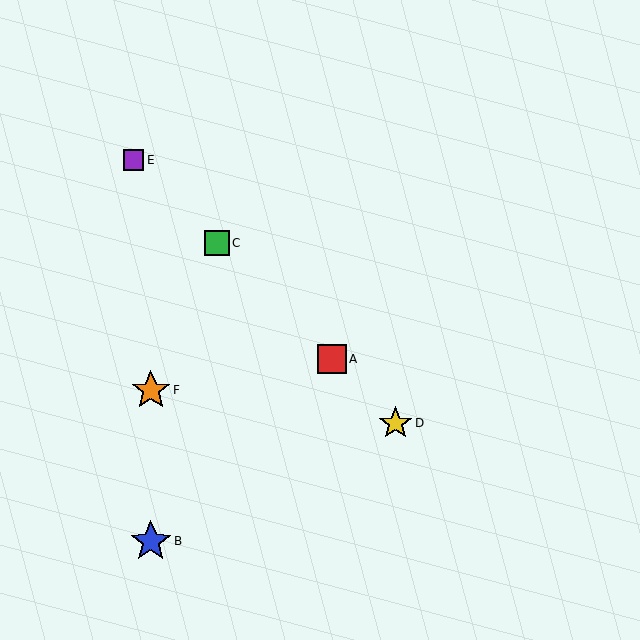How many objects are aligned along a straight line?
4 objects (A, C, D, E) are aligned along a straight line.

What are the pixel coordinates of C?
Object C is at (217, 243).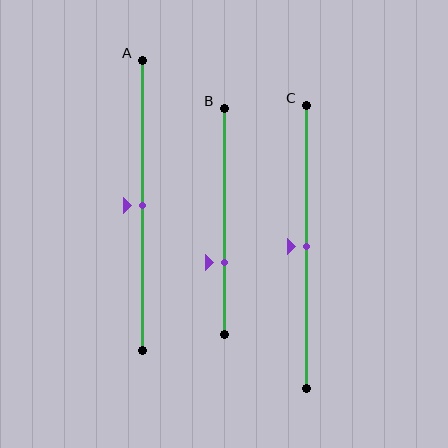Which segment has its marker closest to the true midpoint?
Segment A has its marker closest to the true midpoint.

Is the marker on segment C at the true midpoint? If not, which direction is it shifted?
Yes, the marker on segment C is at the true midpoint.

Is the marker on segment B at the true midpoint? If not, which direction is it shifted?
No, the marker on segment B is shifted downward by about 18% of the segment length.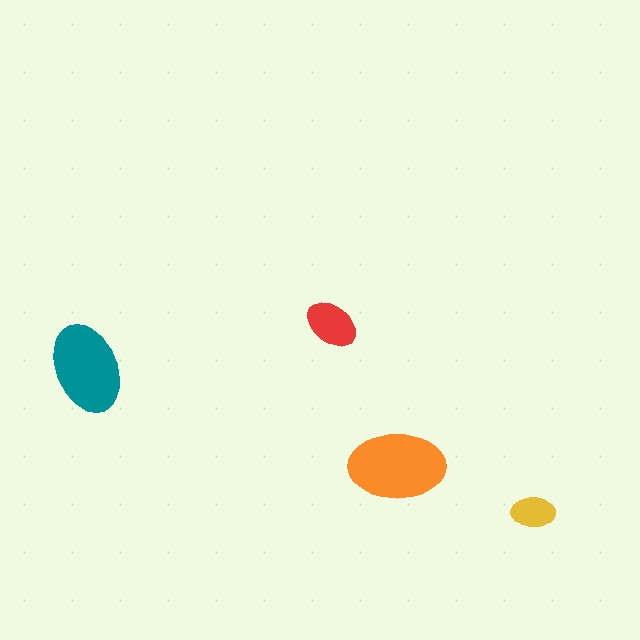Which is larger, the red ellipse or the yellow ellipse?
The red one.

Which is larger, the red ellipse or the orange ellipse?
The orange one.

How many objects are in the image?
There are 4 objects in the image.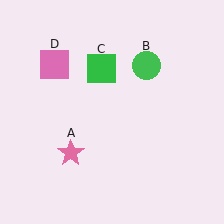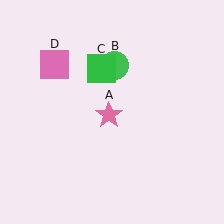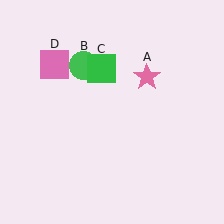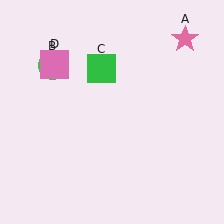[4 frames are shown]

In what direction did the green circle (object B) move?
The green circle (object B) moved left.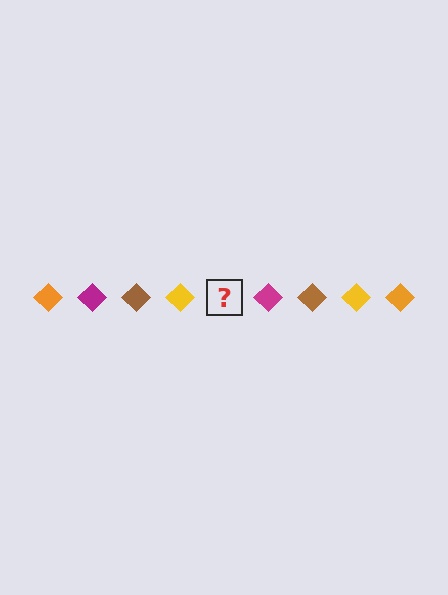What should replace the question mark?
The question mark should be replaced with an orange diamond.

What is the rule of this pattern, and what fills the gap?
The rule is that the pattern cycles through orange, magenta, brown, yellow diamonds. The gap should be filled with an orange diamond.